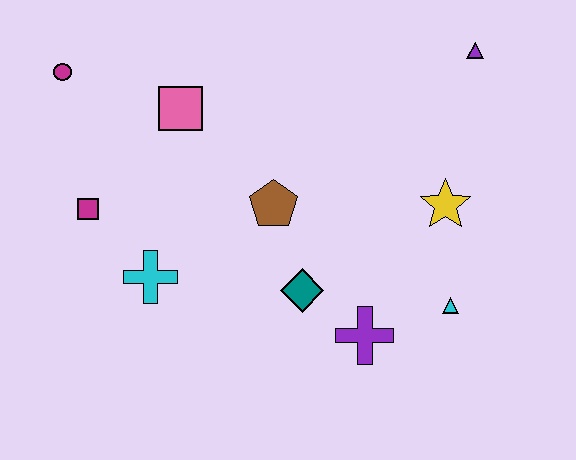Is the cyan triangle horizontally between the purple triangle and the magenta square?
Yes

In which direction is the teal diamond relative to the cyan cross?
The teal diamond is to the right of the cyan cross.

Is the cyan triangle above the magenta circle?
No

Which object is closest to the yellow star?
The cyan triangle is closest to the yellow star.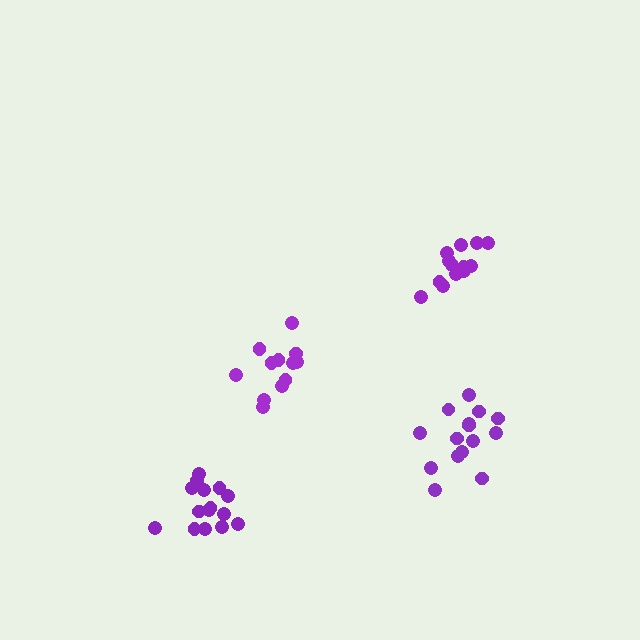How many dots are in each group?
Group 1: 13 dots, Group 2: 15 dots, Group 3: 12 dots, Group 4: 15 dots (55 total).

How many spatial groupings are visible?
There are 4 spatial groupings.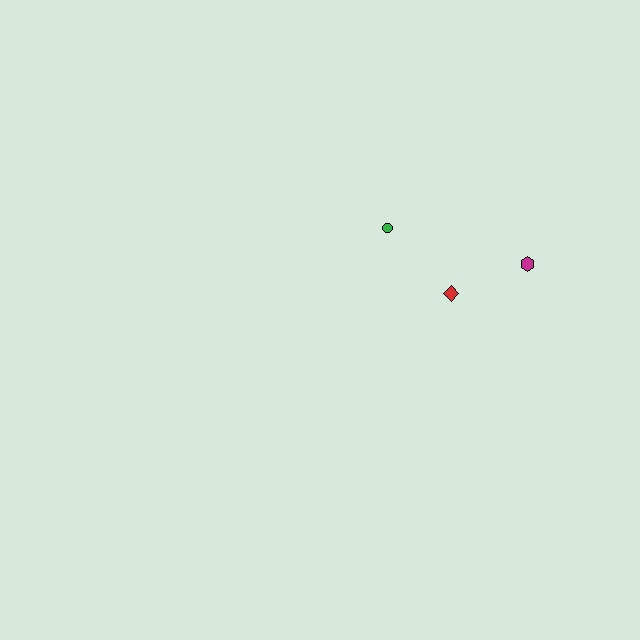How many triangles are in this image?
There are no triangles.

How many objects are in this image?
There are 3 objects.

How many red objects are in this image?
There is 1 red object.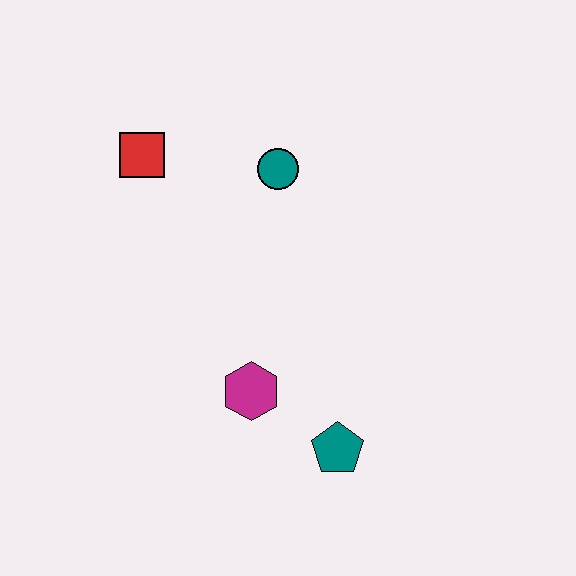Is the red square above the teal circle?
Yes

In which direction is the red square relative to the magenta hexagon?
The red square is above the magenta hexagon.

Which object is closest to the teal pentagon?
The magenta hexagon is closest to the teal pentagon.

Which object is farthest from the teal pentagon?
The red square is farthest from the teal pentagon.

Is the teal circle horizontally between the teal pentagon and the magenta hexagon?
Yes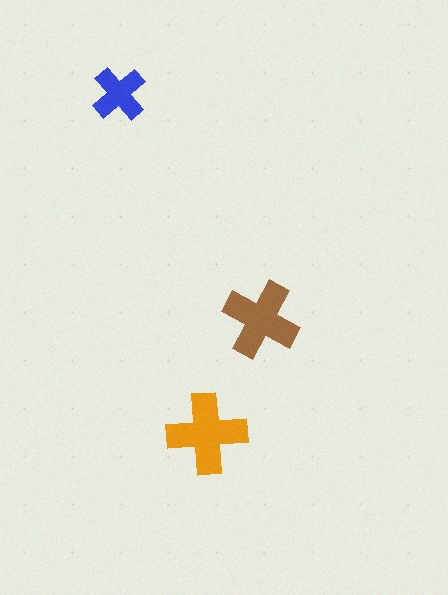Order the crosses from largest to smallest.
the orange one, the brown one, the blue one.